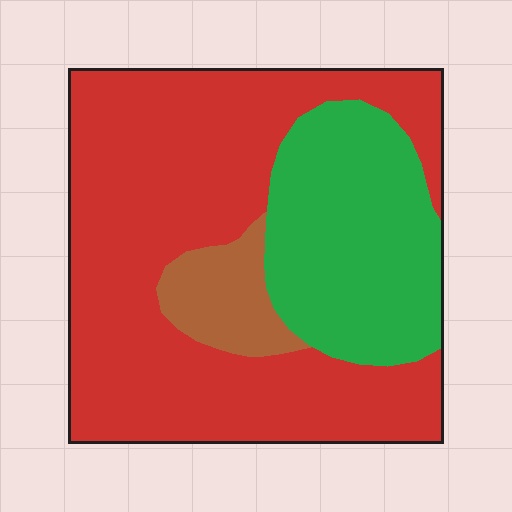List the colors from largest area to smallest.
From largest to smallest: red, green, brown.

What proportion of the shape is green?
Green covers roughly 30% of the shape.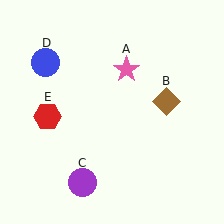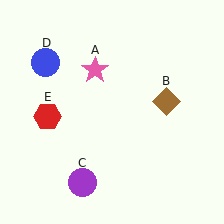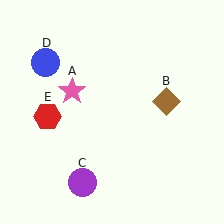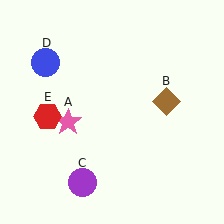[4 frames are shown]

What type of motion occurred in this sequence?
The pink star (object A) rotated counterclockwise around the center of the scene.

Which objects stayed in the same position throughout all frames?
Brown diamond (object B) and purple circle (object C) and blue circle (object D) and red hexagon (object E) remained stationary.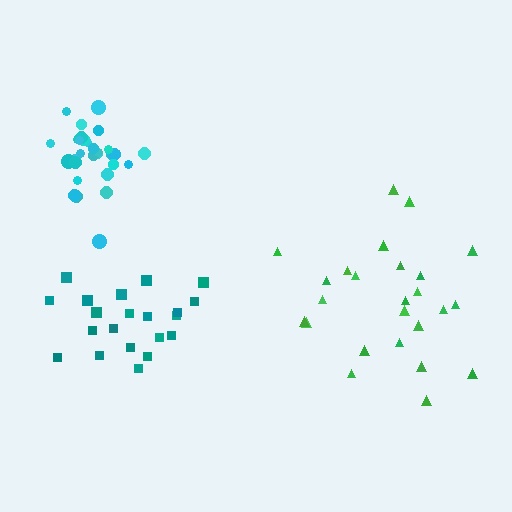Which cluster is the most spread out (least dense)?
Green.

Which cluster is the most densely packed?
Cyan.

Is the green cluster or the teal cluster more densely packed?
Teal.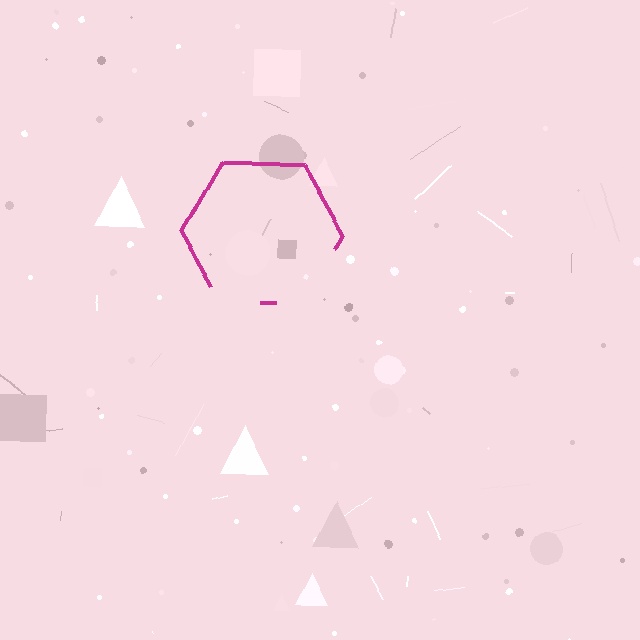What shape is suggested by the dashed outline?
The dashed outline suggests a hexagon.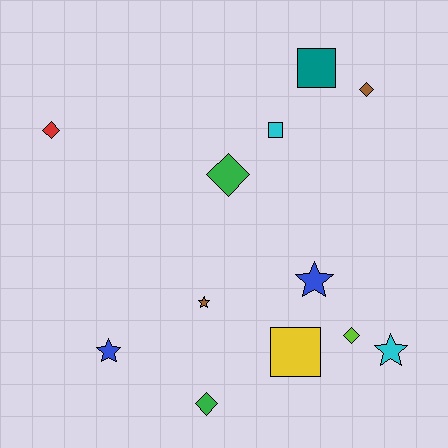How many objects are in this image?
There are 12 objects.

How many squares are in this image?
There are 3 squares.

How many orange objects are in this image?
There are no orange objects.